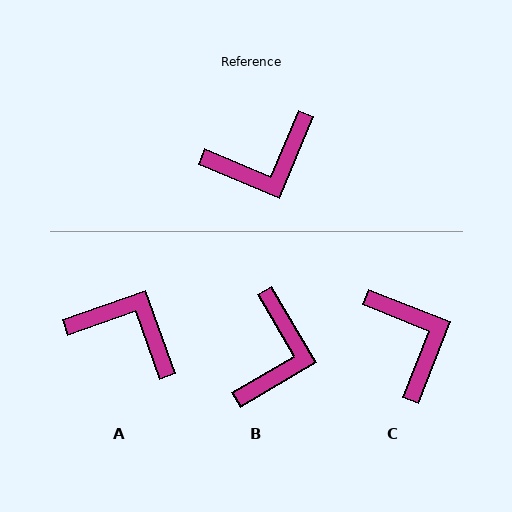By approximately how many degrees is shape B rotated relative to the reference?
Approximately 53 degrees counter-clockwise.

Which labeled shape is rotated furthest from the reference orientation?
A, about 132 degrees away.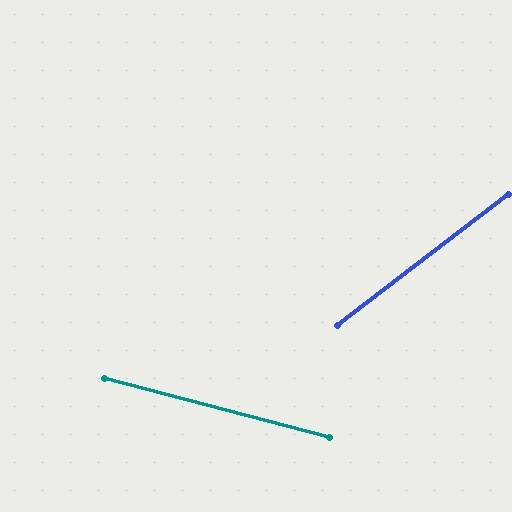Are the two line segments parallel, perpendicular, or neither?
Neither parallel nor perpendicular — they differ by about 52°.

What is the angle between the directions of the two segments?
Approximately 52 degrees.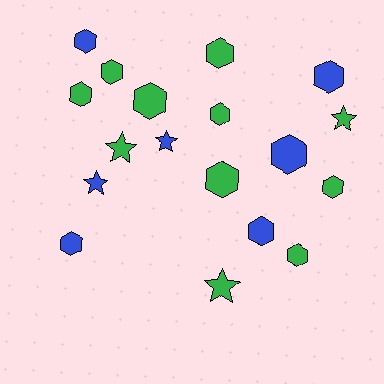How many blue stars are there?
There are 2 blue stars.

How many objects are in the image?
There are 18 objects.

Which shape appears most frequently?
Hexagon, with 13 objects.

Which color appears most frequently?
Green, with 11 objects.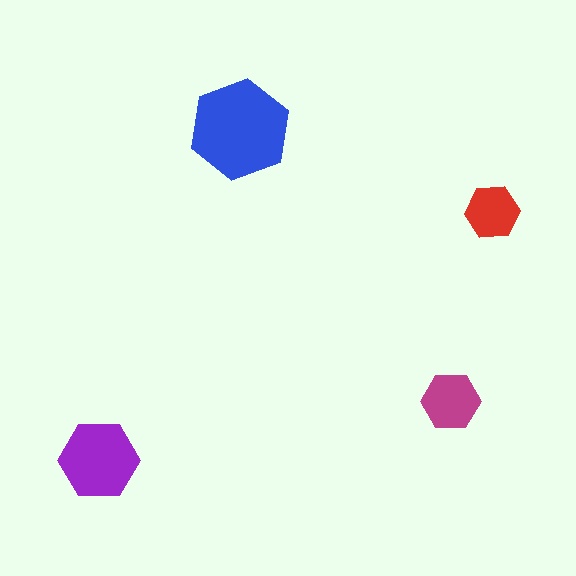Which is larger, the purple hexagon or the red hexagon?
The purple one.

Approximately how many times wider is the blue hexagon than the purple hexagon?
About 1.5 times wider.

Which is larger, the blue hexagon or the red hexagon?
The blue one.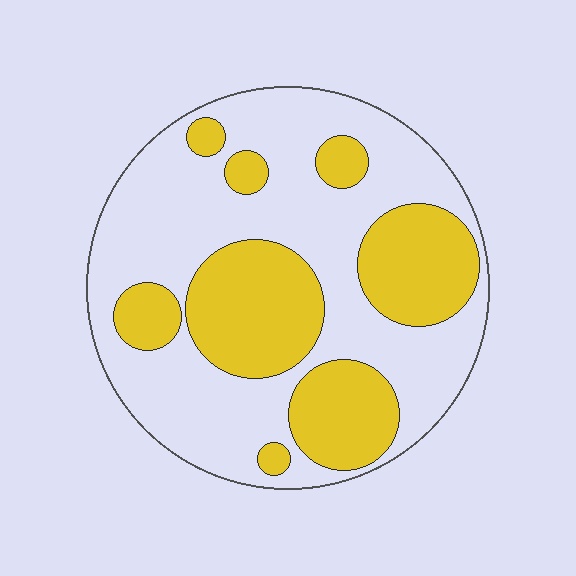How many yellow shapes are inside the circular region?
8.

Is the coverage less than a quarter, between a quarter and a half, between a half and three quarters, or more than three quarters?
Between a quarter and a half.